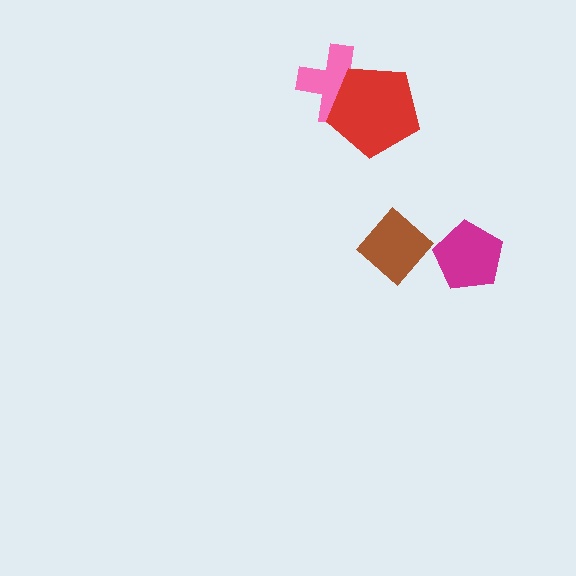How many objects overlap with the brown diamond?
0 objects overlap with the brown diamond.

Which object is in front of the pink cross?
The red pentagon is in front of the pink cross.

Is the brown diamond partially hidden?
No, no other shape covers it.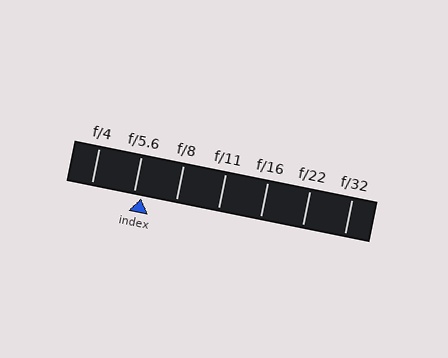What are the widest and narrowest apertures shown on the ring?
The widest aperture shown is f/4 and the narrowest is f/32.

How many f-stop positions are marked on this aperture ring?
There are 7 f-stop positions marked.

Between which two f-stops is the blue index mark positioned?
The index mark is between f/5.6 and f/8.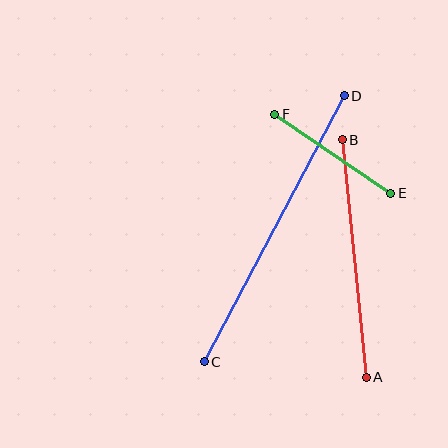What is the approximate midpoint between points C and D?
The midpoint is at approximately (274, 229) pixels.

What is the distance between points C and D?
The distance is approximately 300 pixels.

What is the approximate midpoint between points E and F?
The midpoint is at approximately (333, 154) pixels.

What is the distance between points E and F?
The distance is approximately 140 pixels.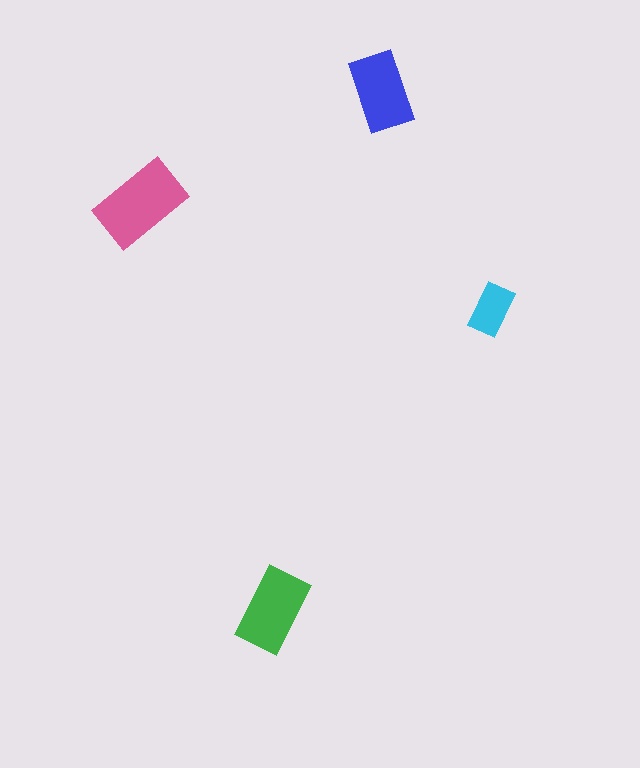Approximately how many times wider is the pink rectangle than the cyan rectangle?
About 1.5 times wider.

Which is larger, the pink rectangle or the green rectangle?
The pink one.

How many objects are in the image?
There are 4 objects in the image.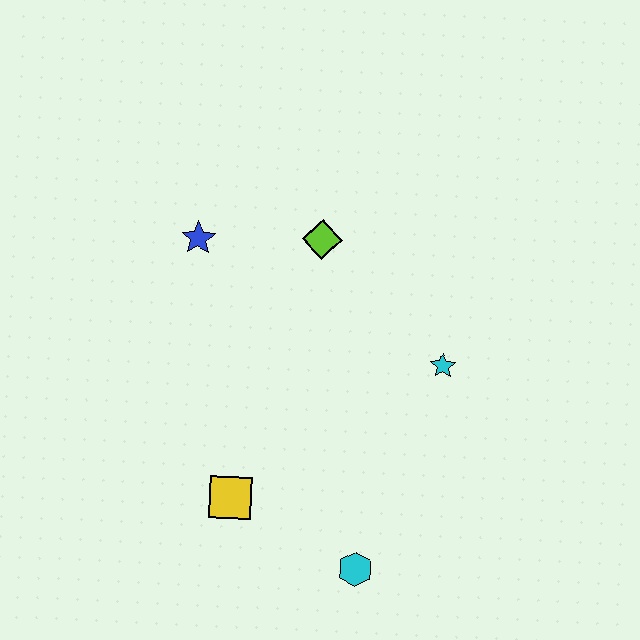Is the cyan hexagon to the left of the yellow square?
No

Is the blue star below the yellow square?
No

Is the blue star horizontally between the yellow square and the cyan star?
No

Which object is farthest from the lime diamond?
The cyan hexagon is farthest from the lime diamond.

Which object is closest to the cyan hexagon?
The yellow square is closest to the cyan hexagon.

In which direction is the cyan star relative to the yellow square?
The cyan star is to the right of the yellow square.